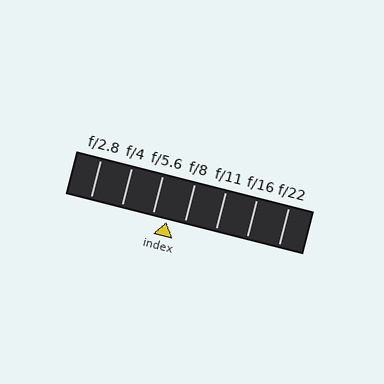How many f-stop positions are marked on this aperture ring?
There are 7 f-stop positions marked.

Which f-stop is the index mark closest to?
The index mark is closest to f/5.6.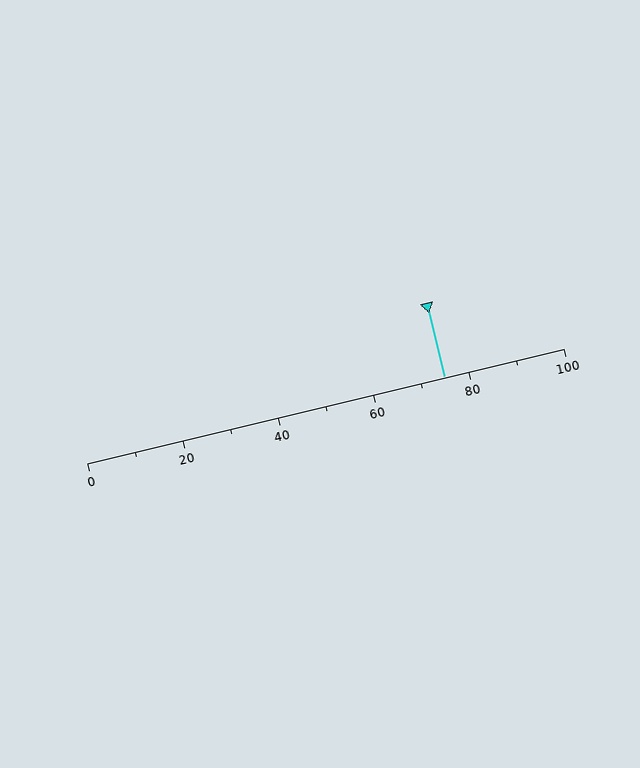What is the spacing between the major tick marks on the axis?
The major ticks are spaced 20 apart.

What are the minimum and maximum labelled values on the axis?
The axis runs from 0 to 100.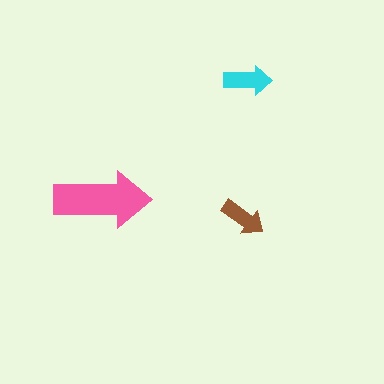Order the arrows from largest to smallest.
the pink one, the cyan one, the brown one.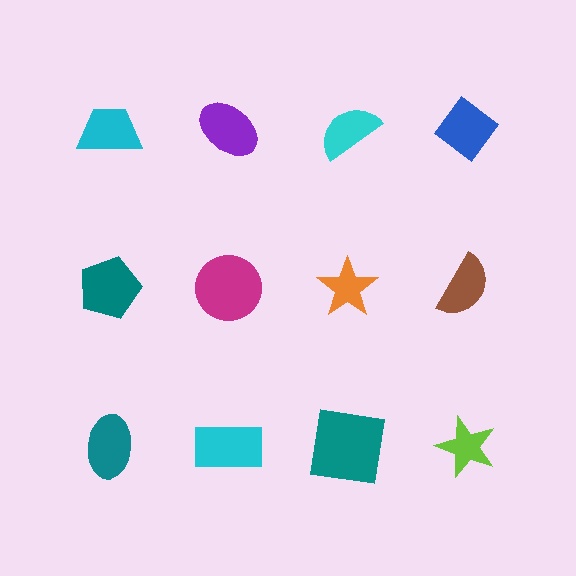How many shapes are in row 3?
4 shapes.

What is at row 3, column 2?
A cyan rectangle.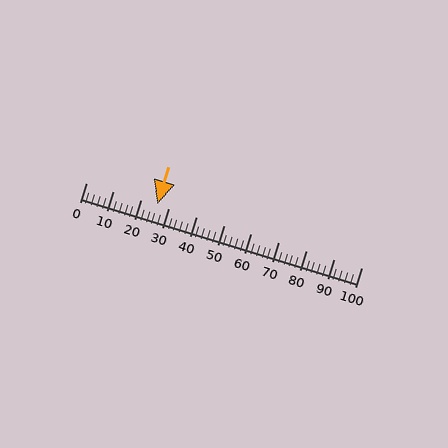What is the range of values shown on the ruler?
The ruler shows values from 0 to 100.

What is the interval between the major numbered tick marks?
The major tick marks are spaced 10 units apart.